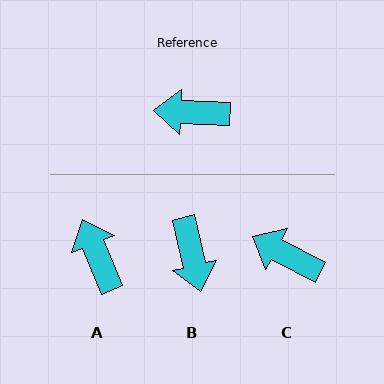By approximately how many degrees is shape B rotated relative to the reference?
Approximately 106 degrees counter-clockwise.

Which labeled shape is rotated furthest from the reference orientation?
B, about 106 degrees away.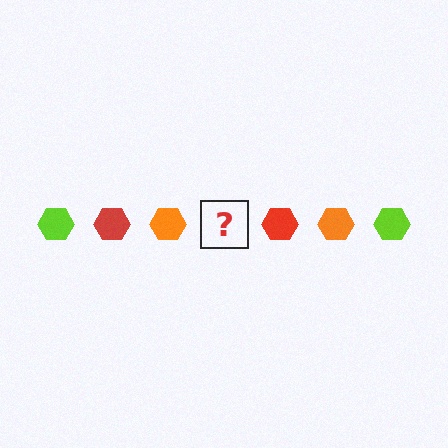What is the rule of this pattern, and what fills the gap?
The rule is that the pattern cycles through lime, red, orange hexagons. The gap should be filled with a lime hexagon.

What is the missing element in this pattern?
The missing element is a lime hexagon.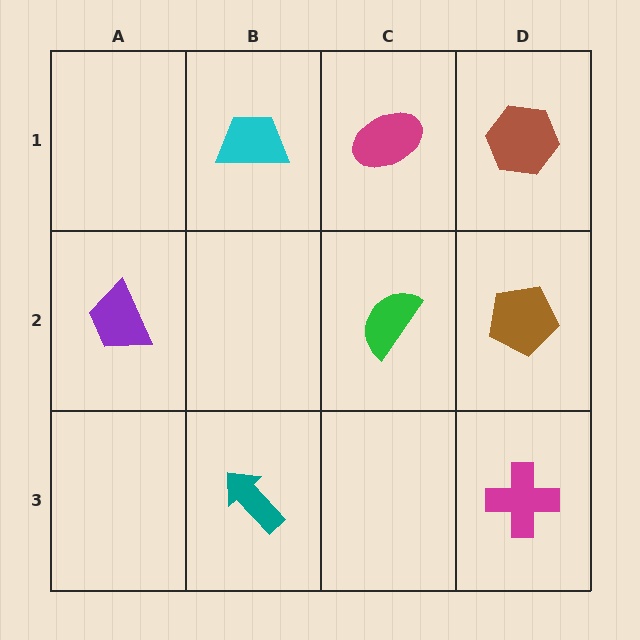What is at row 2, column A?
A purple trapezoid.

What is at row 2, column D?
A brown pentagon.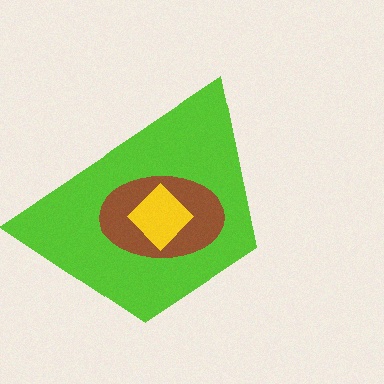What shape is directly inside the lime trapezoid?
The brown ellipse.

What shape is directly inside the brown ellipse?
The yellow diamond.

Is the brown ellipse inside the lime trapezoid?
Yes.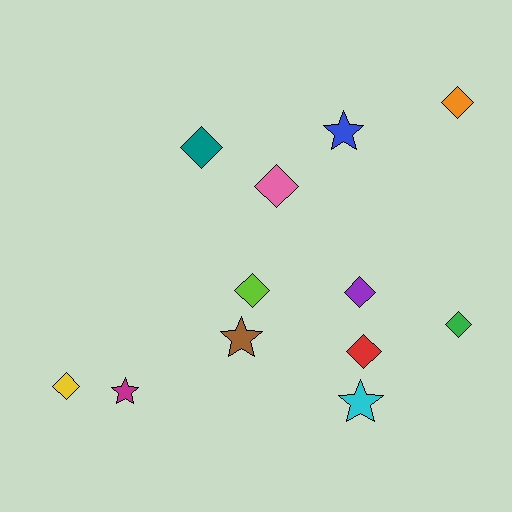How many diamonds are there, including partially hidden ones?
There are 8 diamonds.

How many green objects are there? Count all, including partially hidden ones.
There is 1 green object.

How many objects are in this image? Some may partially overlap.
There are 12 objects.